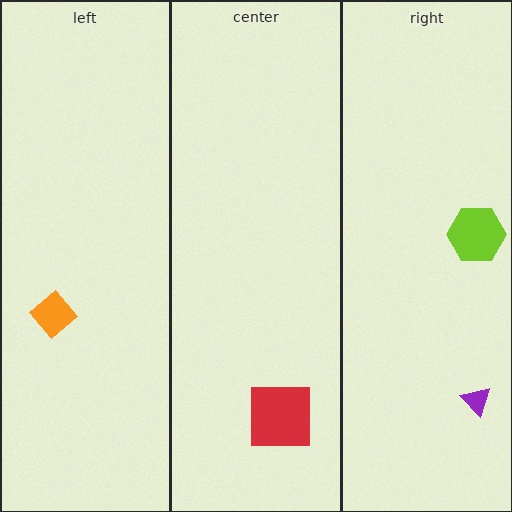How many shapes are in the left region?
1.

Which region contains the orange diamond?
The left region.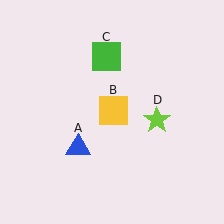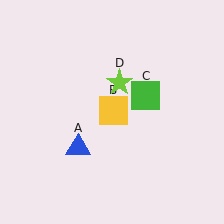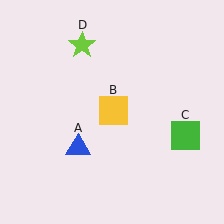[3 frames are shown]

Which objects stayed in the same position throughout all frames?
Blue triangle (object A) and yellow square (object B) remained stationary.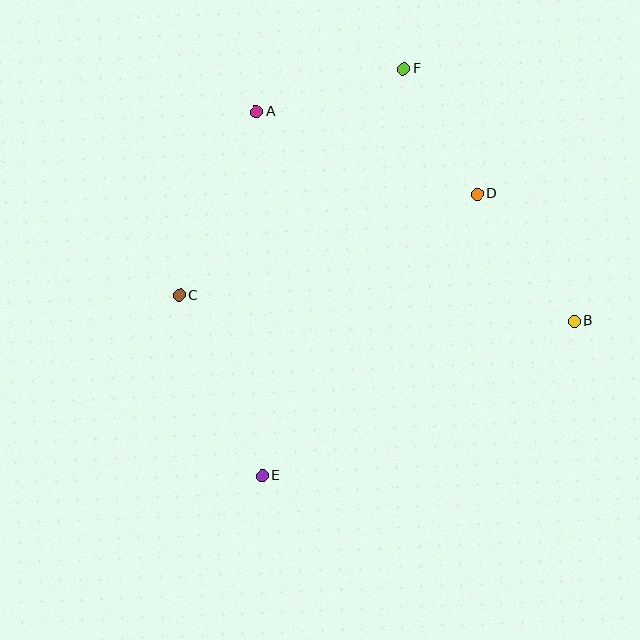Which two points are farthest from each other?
Points E and F are farthest from each other.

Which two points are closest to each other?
Points D and F are closest to each other.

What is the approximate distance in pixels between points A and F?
The distance between A and F is approximately 154 pixels.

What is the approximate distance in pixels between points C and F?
The distance between C and F is approximately 319 pixels.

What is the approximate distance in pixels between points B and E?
The distance between B and E is approximately 348 pixels.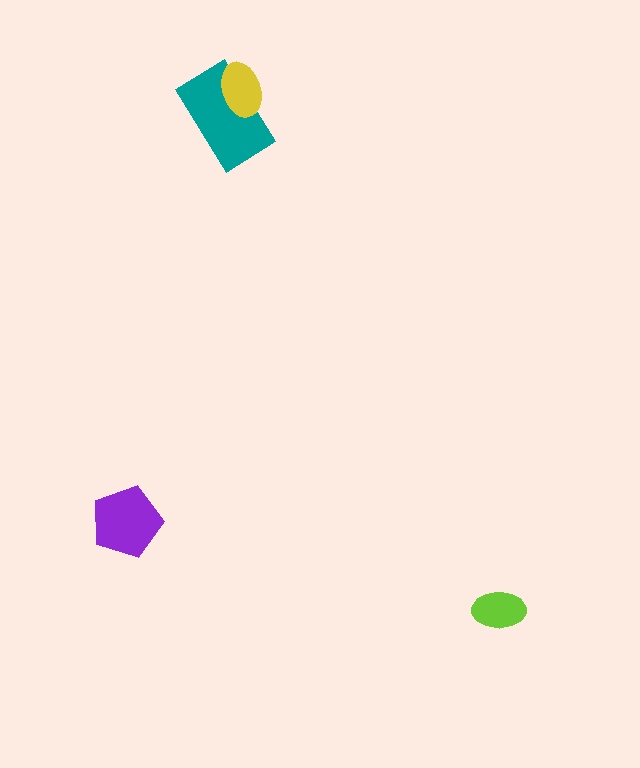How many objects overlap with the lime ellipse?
0 objects overlap with the lime ellipse.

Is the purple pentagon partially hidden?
No, no other shape covers it.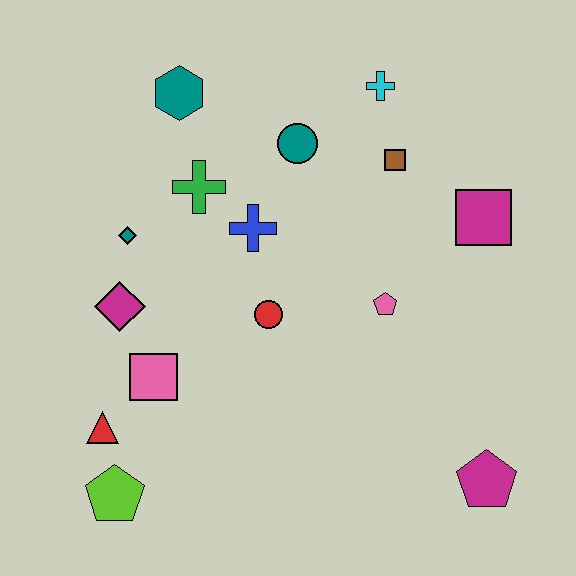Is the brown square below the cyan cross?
Yes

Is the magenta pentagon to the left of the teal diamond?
No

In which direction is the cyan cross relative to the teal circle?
The cyan cross is to the right of the teal circle.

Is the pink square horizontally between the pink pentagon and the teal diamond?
Yes